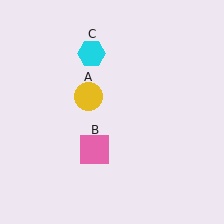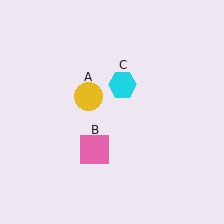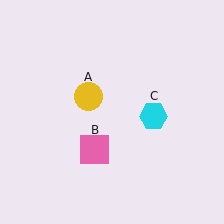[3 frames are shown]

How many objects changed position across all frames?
1 object changed position: cyan hexagon (object C).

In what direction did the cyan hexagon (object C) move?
The cyan hexagon (object C) moved down and to the right.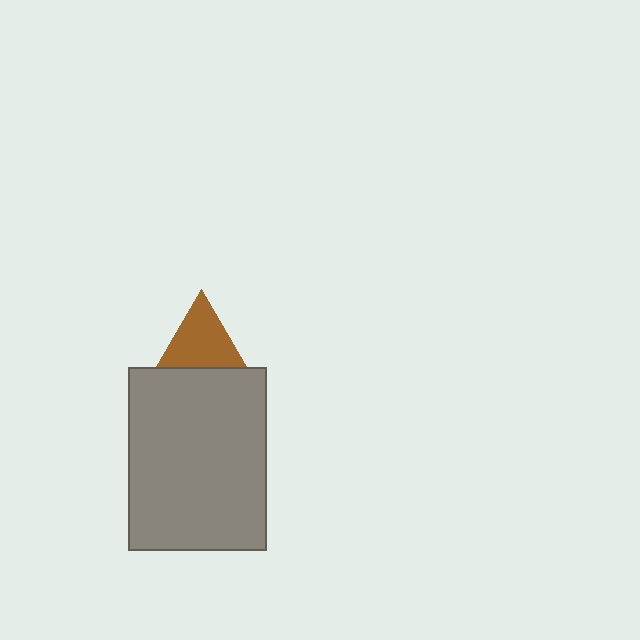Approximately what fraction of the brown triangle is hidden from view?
Roughly 49% of the brown triangle is hidden behind the gray rectangle.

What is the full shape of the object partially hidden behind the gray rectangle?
The partially hidden object is a brown triangle.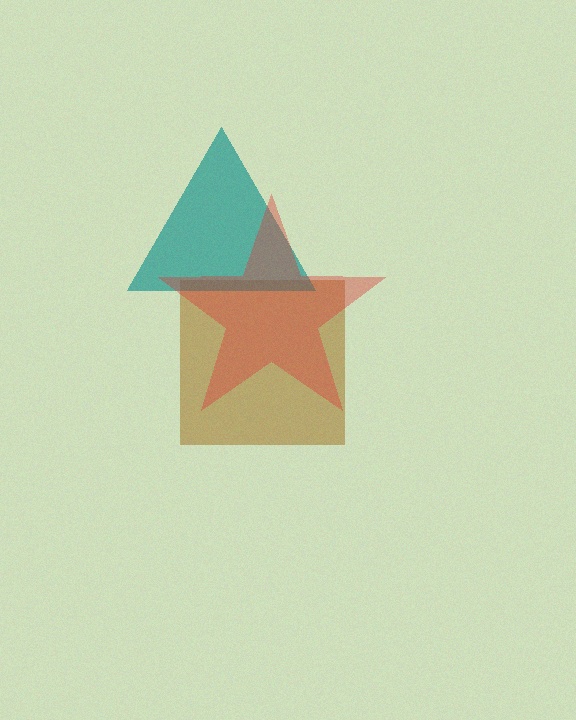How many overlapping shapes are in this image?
There are 3 overlapping shapes in the image.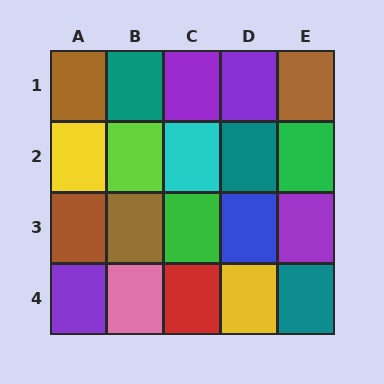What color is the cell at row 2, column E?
Green.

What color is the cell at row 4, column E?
Teal.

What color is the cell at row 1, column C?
Purple.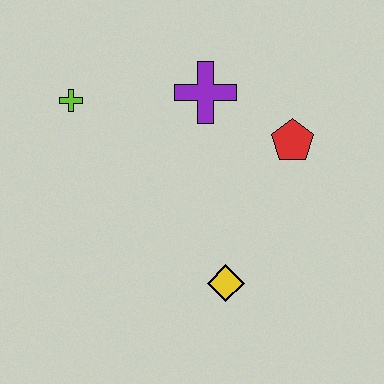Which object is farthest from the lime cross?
The yellow diamond is farthest from the lime cross.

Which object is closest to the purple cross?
The red pentagon is closest to the purple cross.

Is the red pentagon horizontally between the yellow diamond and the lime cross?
No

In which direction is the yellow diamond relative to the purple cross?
The yellow diamond is below the purple cross.